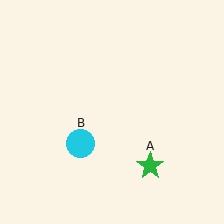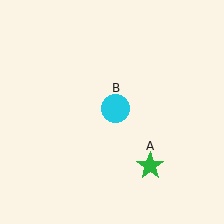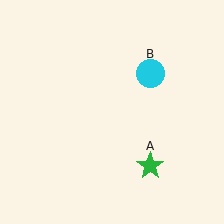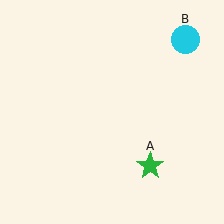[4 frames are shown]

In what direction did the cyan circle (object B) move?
The cyan circle (object B) moved up and to the right.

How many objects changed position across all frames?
1 object changed position: cyan circle (object B).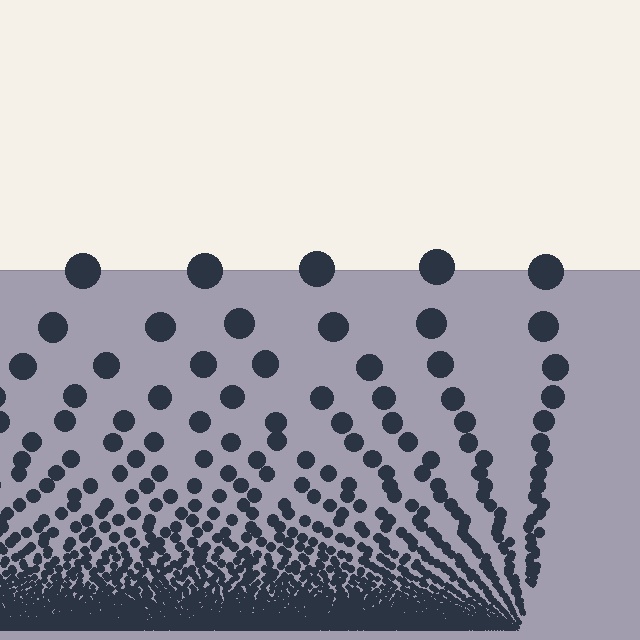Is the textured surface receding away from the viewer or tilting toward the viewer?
The surface appears to tilt toward the viewer. Texture elements get larger and sparser toward the top.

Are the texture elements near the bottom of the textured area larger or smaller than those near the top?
Smaller. The gradient is inverted — elements near the bottom are smaller and denser.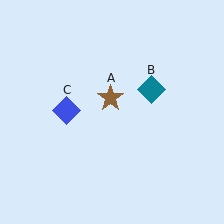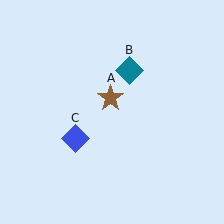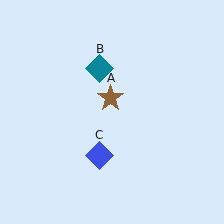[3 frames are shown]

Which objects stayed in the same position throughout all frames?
Brown star (object A) remained stationary.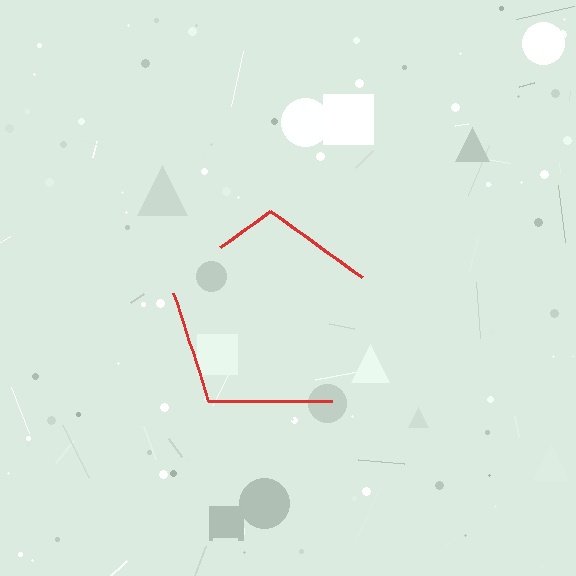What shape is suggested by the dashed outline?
The dashed outline suggests a pentagon.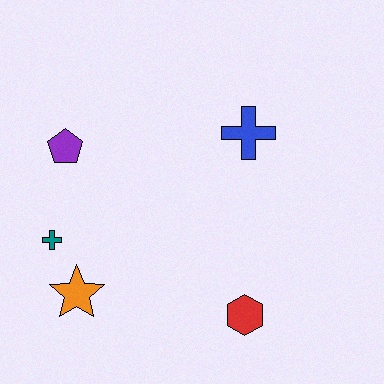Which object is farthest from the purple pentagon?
The red hexagon is farthest from the purple pentagon.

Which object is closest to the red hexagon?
The orange star is closest to the red hexagon.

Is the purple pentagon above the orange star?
Yes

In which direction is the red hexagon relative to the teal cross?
The red hexagon is to the right of the teal cross.